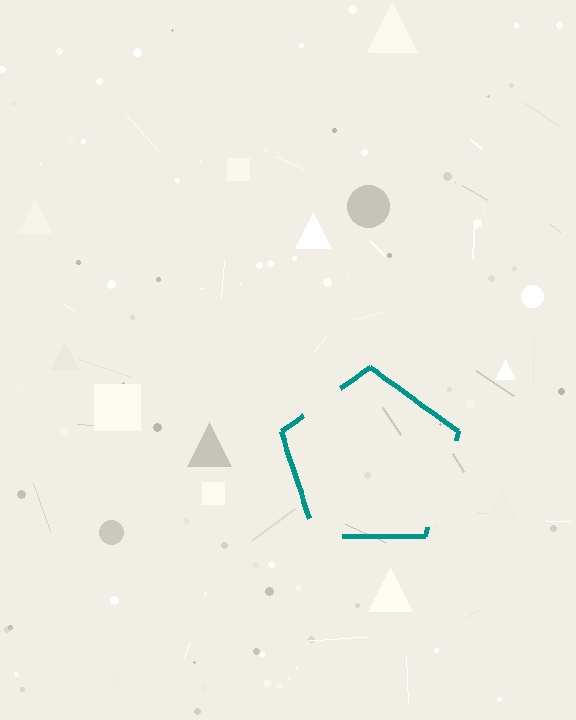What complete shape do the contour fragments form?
The contour fragments form a pentagon.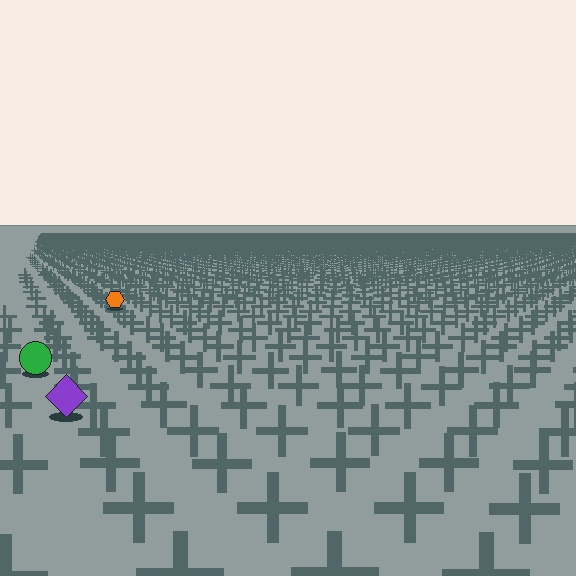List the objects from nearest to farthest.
From nearest to farthest: the purple diamond, the green circle, the orange hexagon.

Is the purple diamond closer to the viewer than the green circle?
Yes. The purple diamond is closer — you can tell from the texture gradient: the ground texture is coarser near it.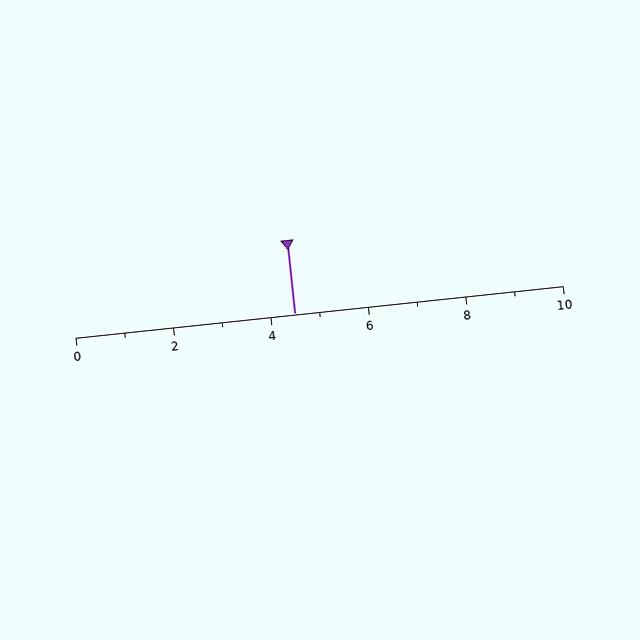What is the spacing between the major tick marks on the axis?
The major ticks are spaced 2 apart.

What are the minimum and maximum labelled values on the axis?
The axis runs from 0 to 10.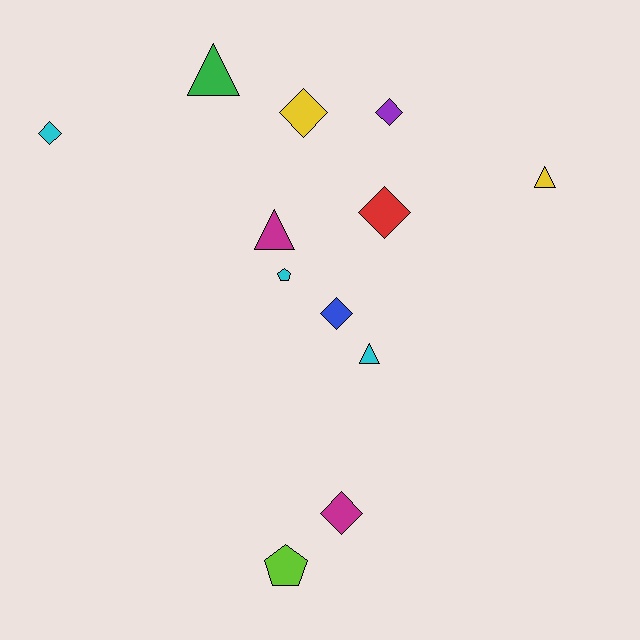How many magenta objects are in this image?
There are 2 magenta objects.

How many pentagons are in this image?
There are 2 pentagons.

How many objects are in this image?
There are 12 objects.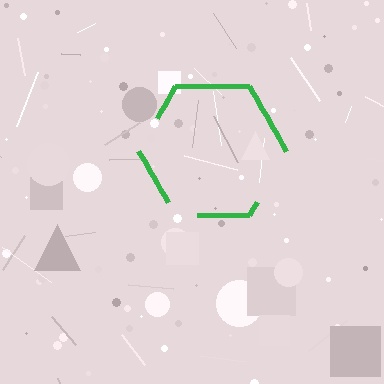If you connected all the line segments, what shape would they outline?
They would outline a hexagon.